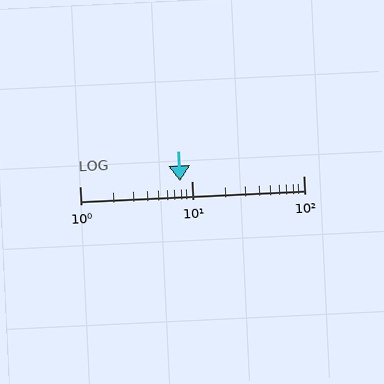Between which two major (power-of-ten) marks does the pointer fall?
The pointer is between 1 and 10.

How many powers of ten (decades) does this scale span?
The scale spans 2 decades, from 1 to 100.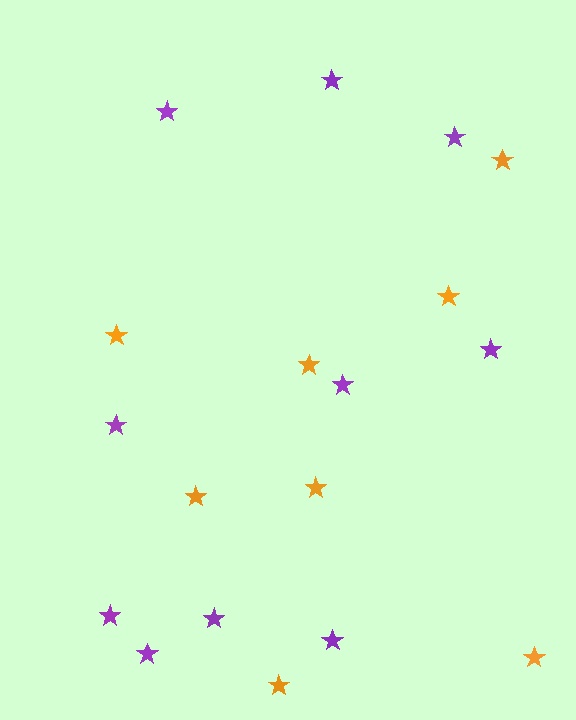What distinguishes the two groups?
There are 2 groups: one group of purple stars (10) and one group of orange stars (8).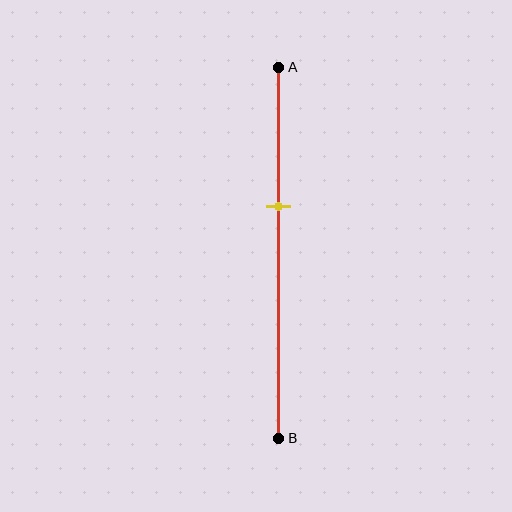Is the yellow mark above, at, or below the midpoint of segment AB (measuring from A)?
The yellow mark is above the midpoint of segment AB.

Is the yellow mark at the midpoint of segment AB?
No, the mark is at about 40% from A, not at the 50% midpoint.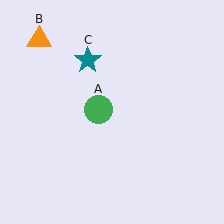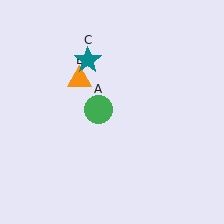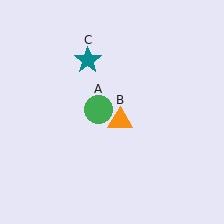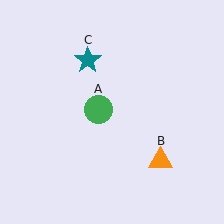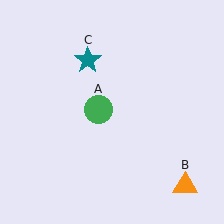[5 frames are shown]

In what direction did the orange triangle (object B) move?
The orange triangle (object B) moved down and to the right.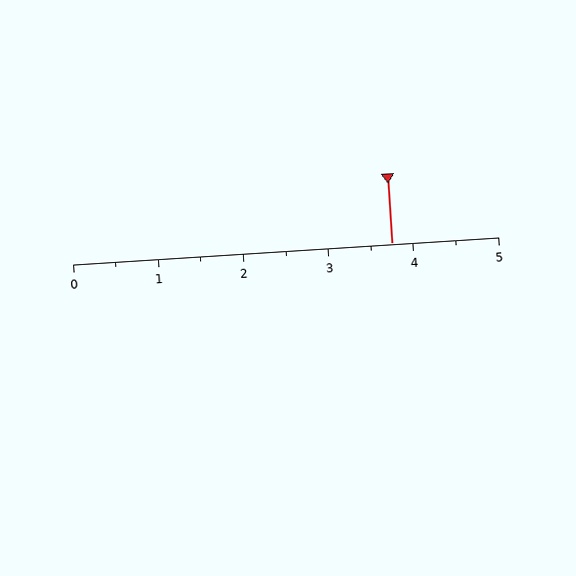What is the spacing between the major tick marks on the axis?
The major ticks are spaced 1 apart.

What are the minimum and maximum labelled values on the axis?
The axis runs from 0 to 5.